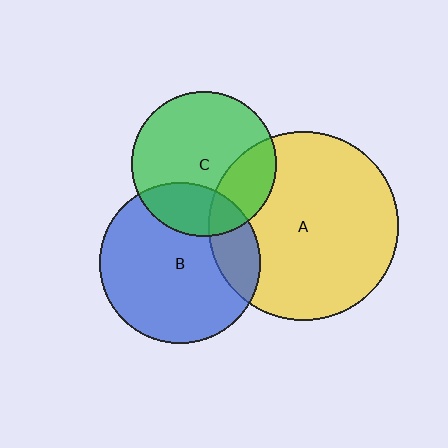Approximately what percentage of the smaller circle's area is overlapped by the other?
Approximately 25%.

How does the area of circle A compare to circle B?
Approximately 1.4 times.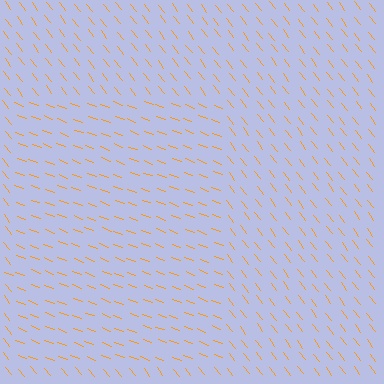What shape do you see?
I see a rectangle.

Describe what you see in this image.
The image is filled with small orange line segments. A rectangle region in the image has lines oriented differently from the surrounding lines, creating a visible texture boundary.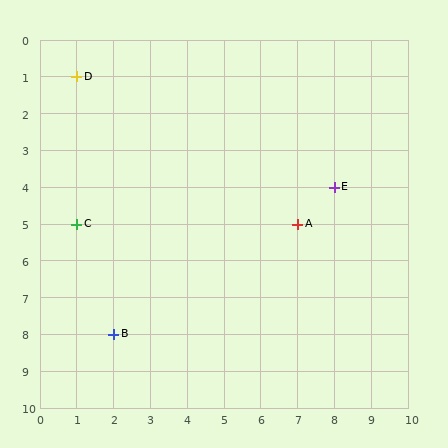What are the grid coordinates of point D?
Point D is at grid coordinates (1, 1).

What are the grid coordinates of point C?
Point C is at grid coordinates (1, 5).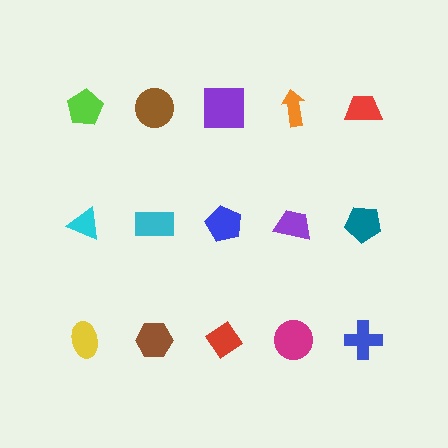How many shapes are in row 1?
5 shapes.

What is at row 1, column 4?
An orange arrow.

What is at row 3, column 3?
A red diamond.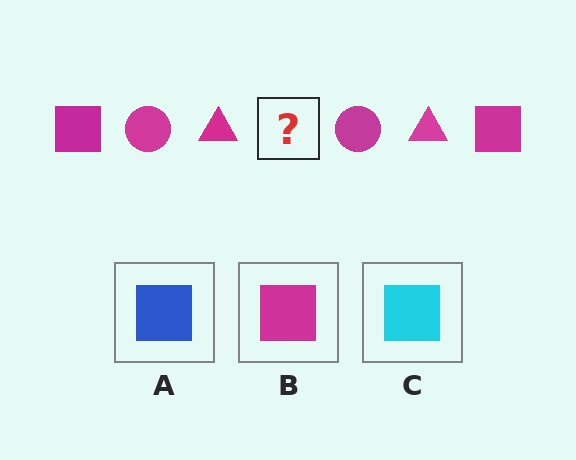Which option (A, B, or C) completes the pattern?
B.